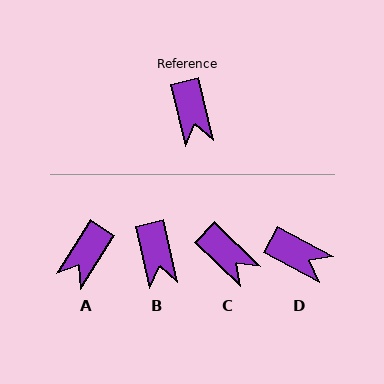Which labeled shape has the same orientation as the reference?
B.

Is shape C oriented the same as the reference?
No, it is off by about 33 degrees.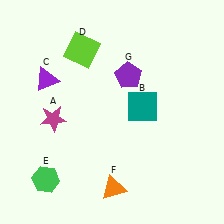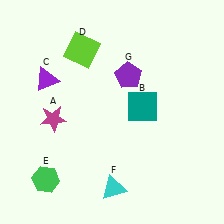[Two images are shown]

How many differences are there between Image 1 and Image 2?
There is 1 difference between the two images.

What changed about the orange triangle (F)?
In Image 1, F is orange. In Image 2, it changed to cyan.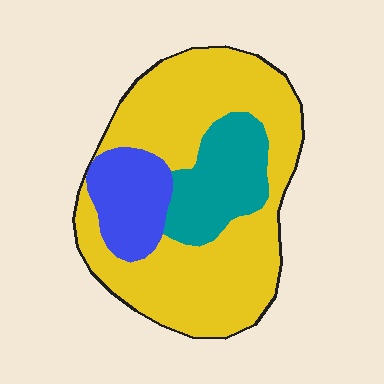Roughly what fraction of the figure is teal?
Teal takes up about one fifth (1/5) of the figure.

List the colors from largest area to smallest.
From largest to smallest: yellow, teal, blue.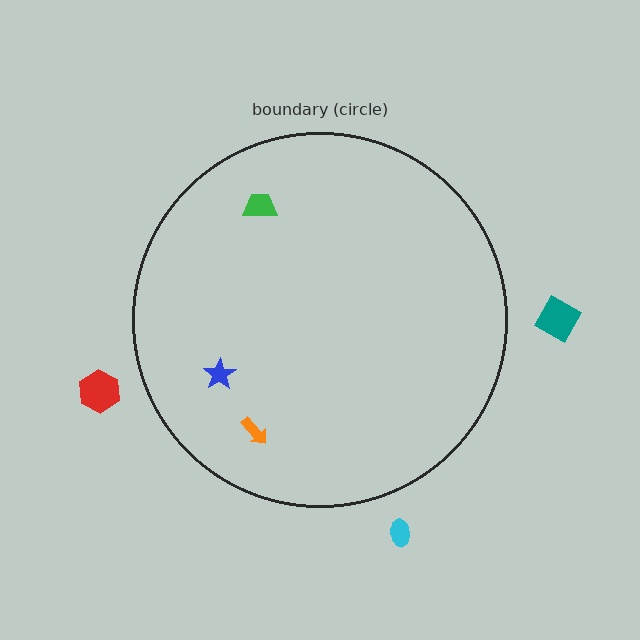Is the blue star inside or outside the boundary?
Inside.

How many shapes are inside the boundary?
3 inside, 3 outside.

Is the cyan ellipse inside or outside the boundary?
Outside.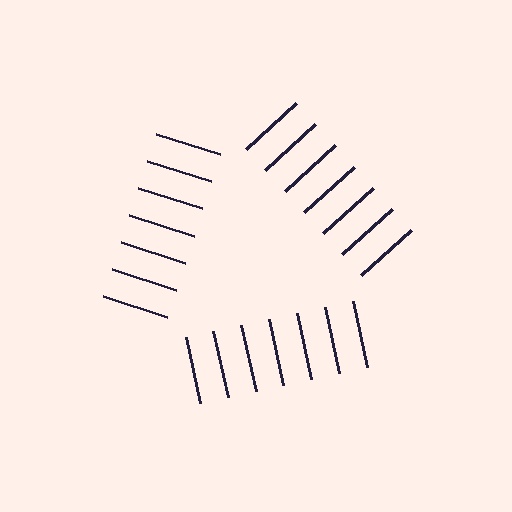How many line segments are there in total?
21 — 7 along each of the 3 edges.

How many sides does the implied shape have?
3 sides — the line-ends trace a triangle.